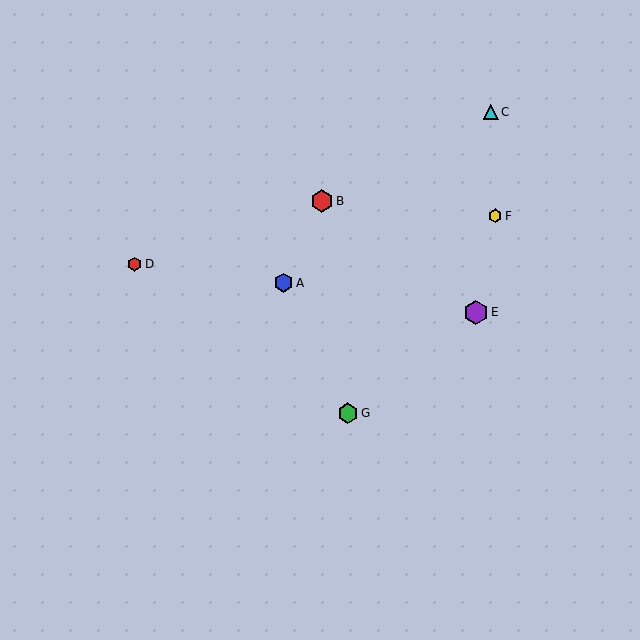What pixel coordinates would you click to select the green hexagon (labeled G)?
Click at (348, 413) to select the green hexagon G.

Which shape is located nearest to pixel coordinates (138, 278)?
The red hexagon (labeled D) at (135, 264) is nearest to that location.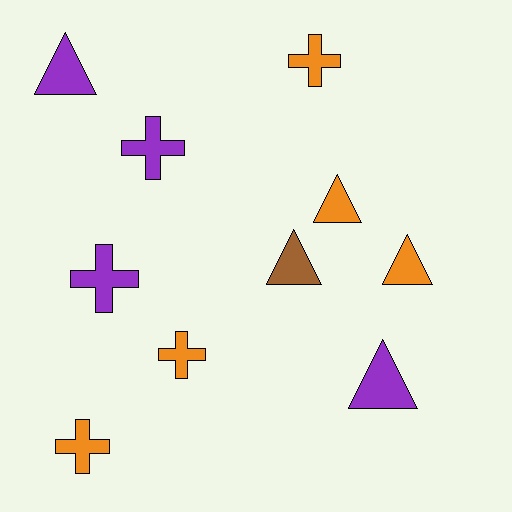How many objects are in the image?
There are 10 objects.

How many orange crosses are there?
There are 3 orange crosses.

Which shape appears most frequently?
Triangle, with 5 objects.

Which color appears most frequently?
Orange, with 5 objects.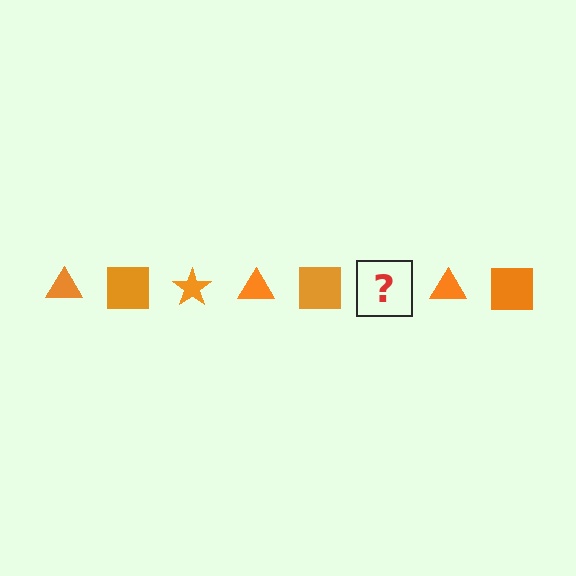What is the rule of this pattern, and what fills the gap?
The rule is that the pattern cycles through triangle, square, star shapes in orange. The gap should be filled with an orange star.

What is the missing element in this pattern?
The missing element is an orange star.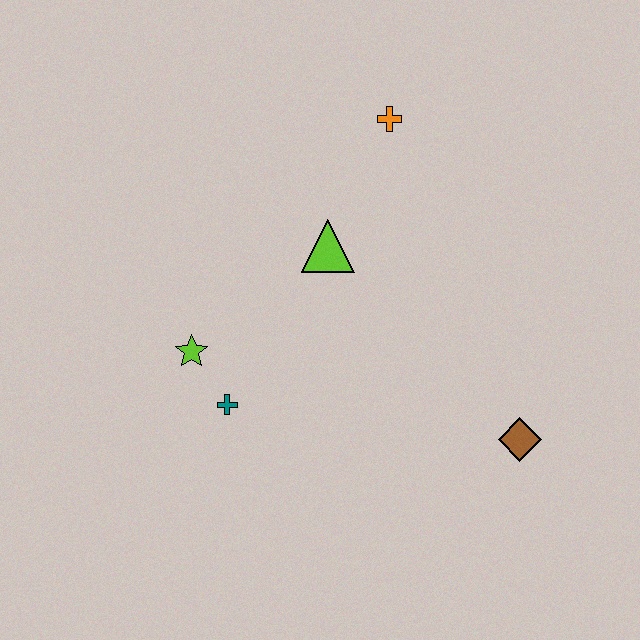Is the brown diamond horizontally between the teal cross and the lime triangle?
No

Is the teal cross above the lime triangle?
No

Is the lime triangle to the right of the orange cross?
No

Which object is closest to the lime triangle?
The orange cross is closest to the lime triangle.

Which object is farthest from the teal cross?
The orange cross is farthest from the teal cross.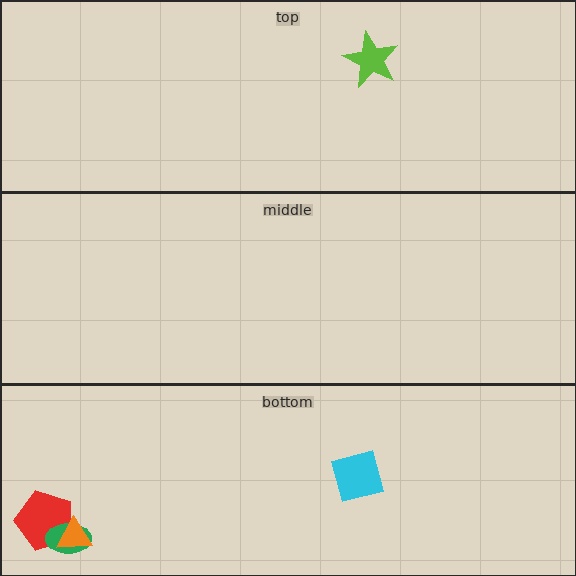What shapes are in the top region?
The lime star.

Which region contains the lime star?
The top region.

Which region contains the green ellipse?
The bottom region.